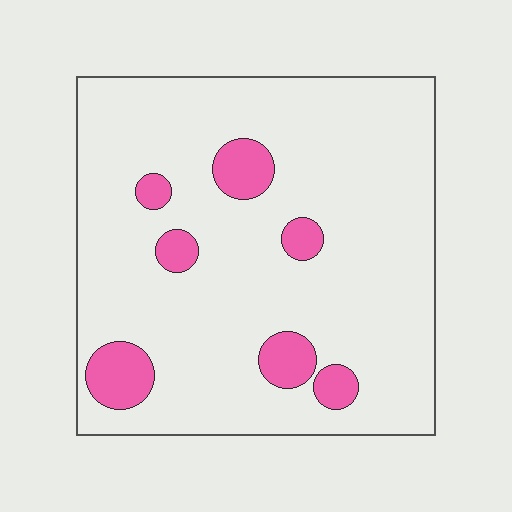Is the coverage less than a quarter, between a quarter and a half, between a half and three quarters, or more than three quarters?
Less than a quarter.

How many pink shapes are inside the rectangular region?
7.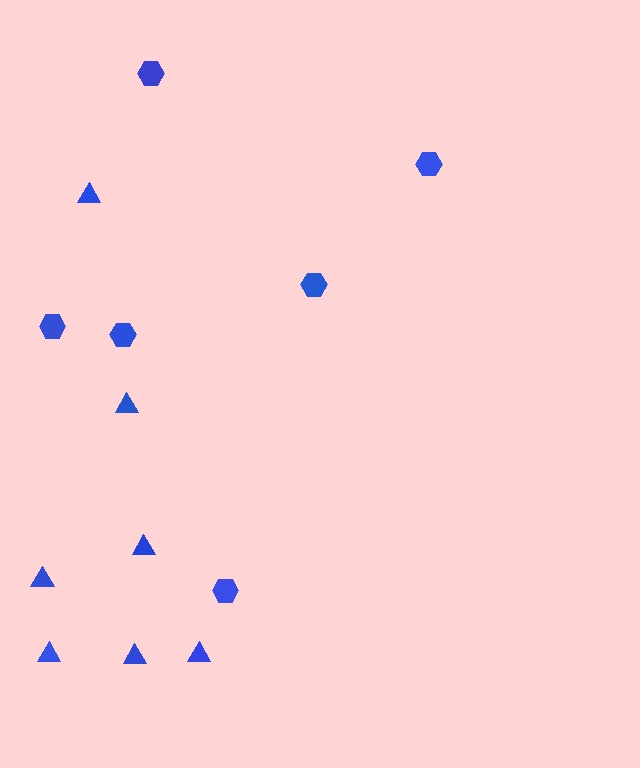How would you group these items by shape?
There are 2 groups: one group of triangles (7) and one group of hexagons (6).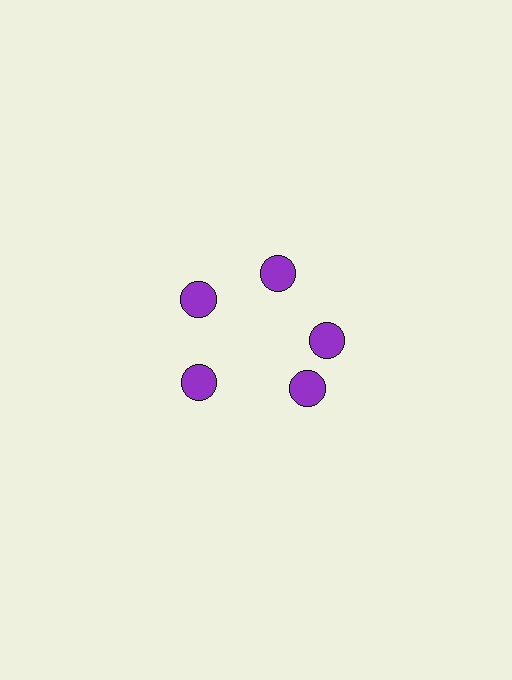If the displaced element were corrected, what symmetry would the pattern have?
It would have 5-fold rotational symmetry — the pattern would map onto itself every 72 degrees.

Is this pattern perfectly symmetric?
No. The 5 purple circles are arranged in a ring, but one element near the 5 o'clock position is rotated out of alignment along the ring, breaking the 5-fold rotational symmetry.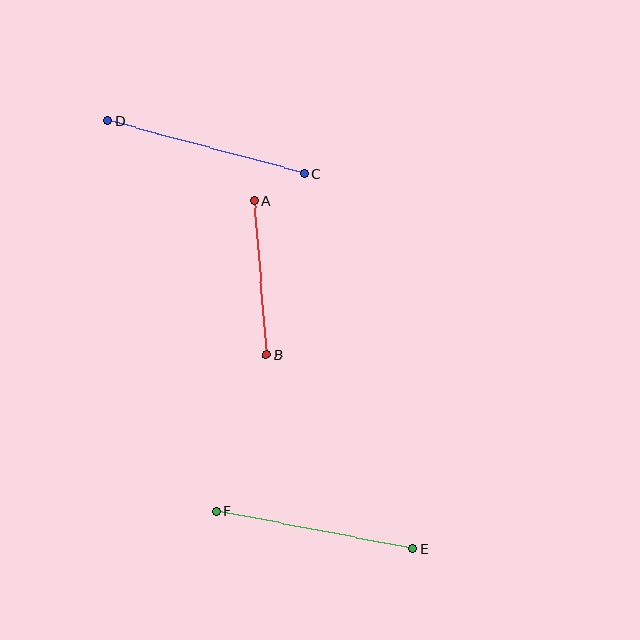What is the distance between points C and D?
The distance is approximately 204 pixels.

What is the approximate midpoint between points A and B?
The midpoint is at approximately (260, 278) pixels.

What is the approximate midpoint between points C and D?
The midpoint is at approximately (206, 147) pixels.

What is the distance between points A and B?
The distance is approximately 155 pixels.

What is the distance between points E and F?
The distance is approximately 200 pixels.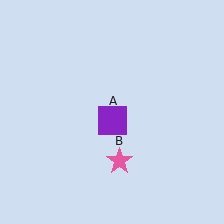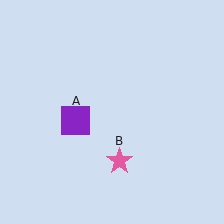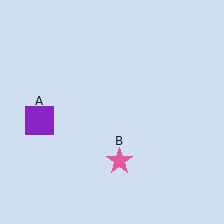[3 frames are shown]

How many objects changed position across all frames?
1 object changed position: purple square (object A).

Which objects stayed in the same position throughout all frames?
Pink star (object B) remained stationary.